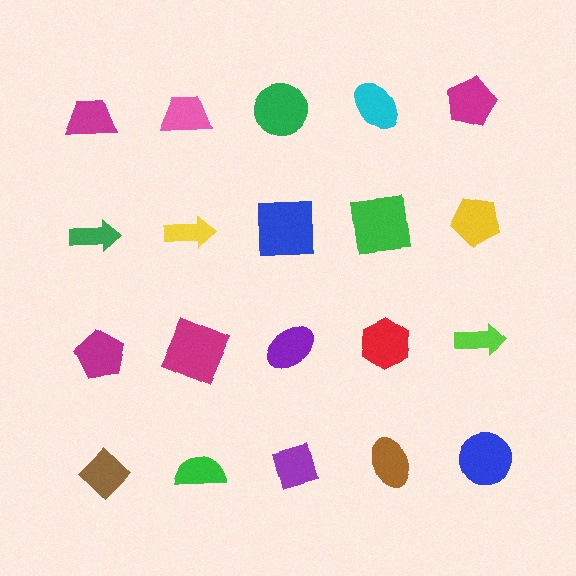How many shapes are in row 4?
5 shapes.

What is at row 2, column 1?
A green arrow.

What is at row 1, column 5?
A magenta pentagon.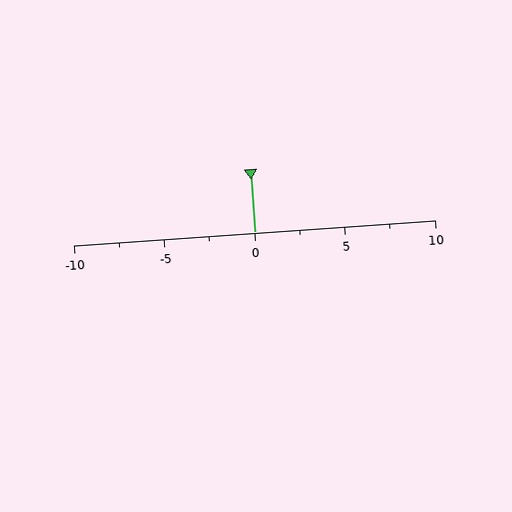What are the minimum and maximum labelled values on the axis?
The axis runs from -10 to 10.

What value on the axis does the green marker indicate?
The marker indicates approximately 0.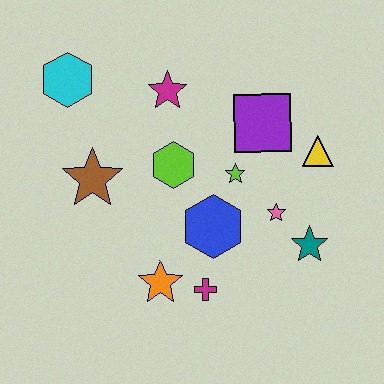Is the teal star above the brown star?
No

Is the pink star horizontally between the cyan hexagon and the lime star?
No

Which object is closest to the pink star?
The teal star is closest to the pink star.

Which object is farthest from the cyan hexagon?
The teal star is farthest from the cyan hexagon.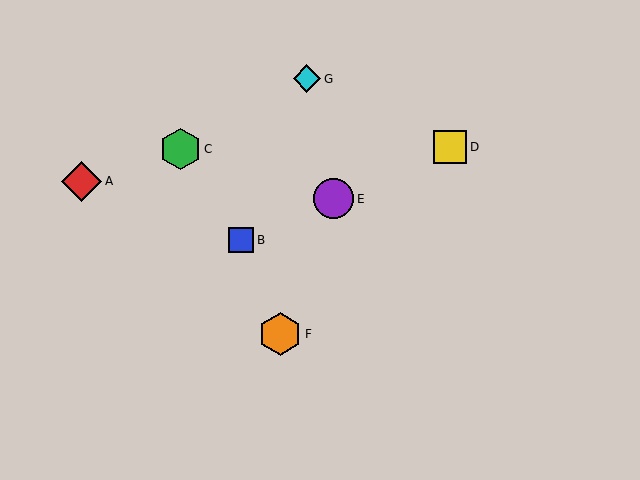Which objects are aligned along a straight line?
Objects B, D, E are aligned along a straight line.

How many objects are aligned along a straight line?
3 objects (B, D, E) are aligned along a straight line.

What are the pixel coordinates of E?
Object E is at (334, 199).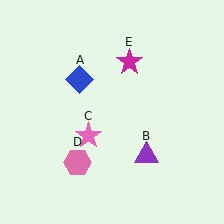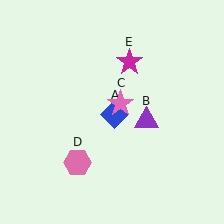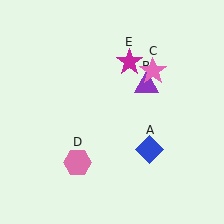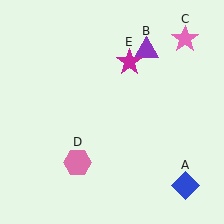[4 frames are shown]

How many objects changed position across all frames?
3 objects changed position: blue diamond (object A), purple triangle (object B), pink star (object C).